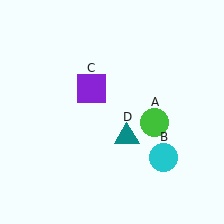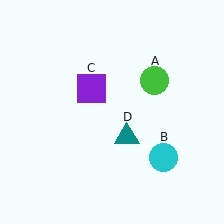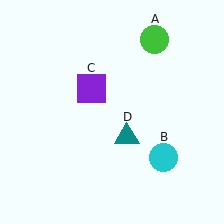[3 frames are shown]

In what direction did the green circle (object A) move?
The green circle (object A) moved up.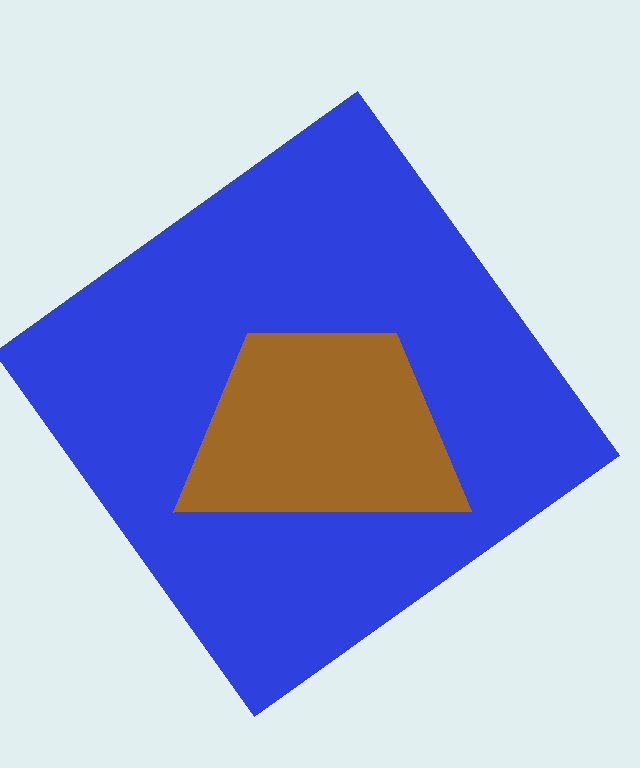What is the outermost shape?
The blue diamond.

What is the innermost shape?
The brown trapezoid.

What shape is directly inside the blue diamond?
The brown trapezoid.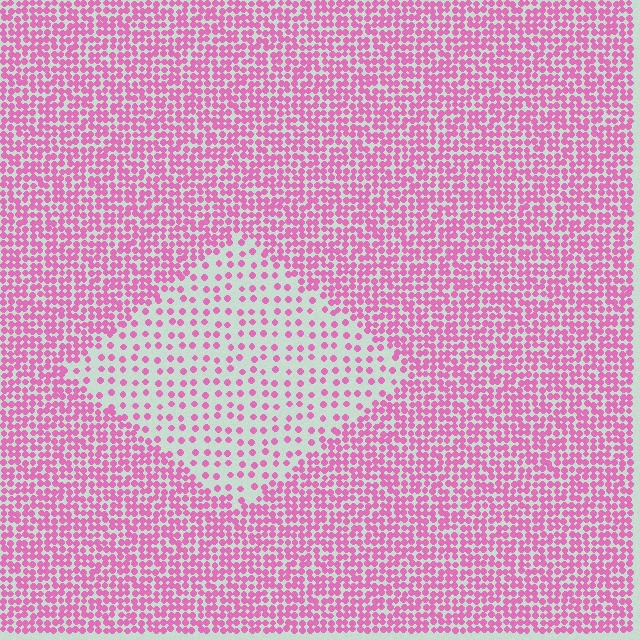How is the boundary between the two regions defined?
The boundary is defined by a change in element density (approximately 2.6x ratio). All elements are the same color, size, and shape.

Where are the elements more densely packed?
The elements are more densely packed outside the diamond boundary.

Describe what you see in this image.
The image contains small pink elements arranged at two different densities. A diamond-shaped region is visible where the elements are less densely packed than the surrounding area.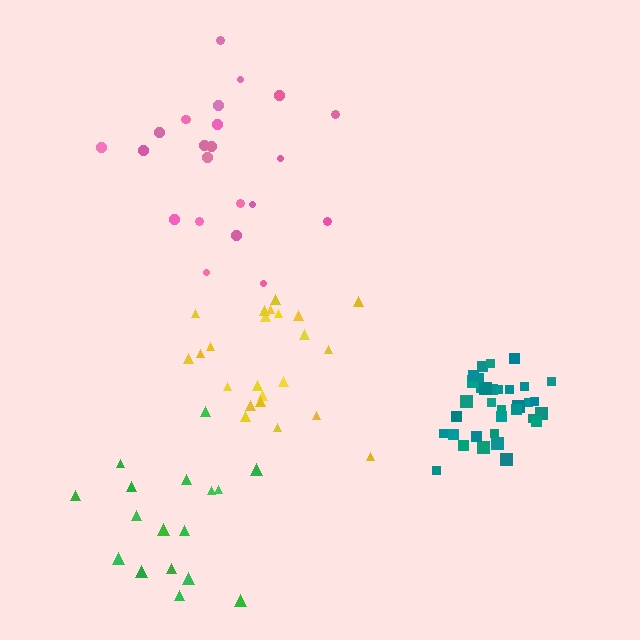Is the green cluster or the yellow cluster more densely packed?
Yellow.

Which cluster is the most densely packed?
Teal.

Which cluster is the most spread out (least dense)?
Pink.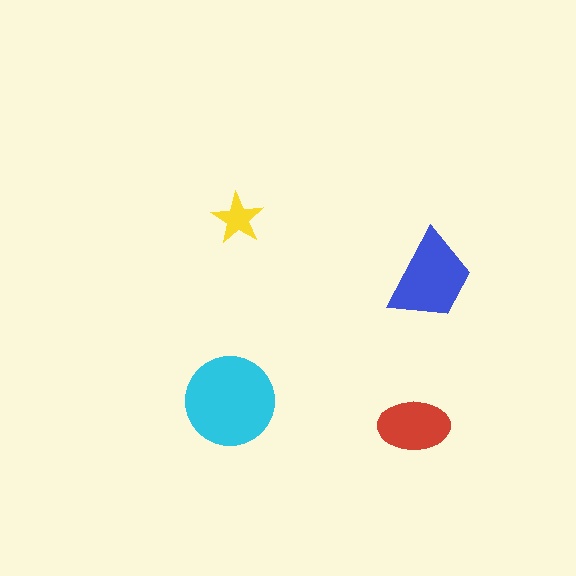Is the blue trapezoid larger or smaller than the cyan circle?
Smaller.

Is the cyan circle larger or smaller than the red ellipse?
Larger.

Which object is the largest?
The cyan circle.